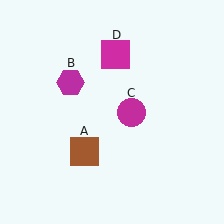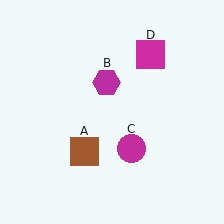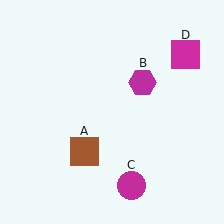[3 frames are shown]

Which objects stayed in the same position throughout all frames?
Brown square (object A) remained stationary.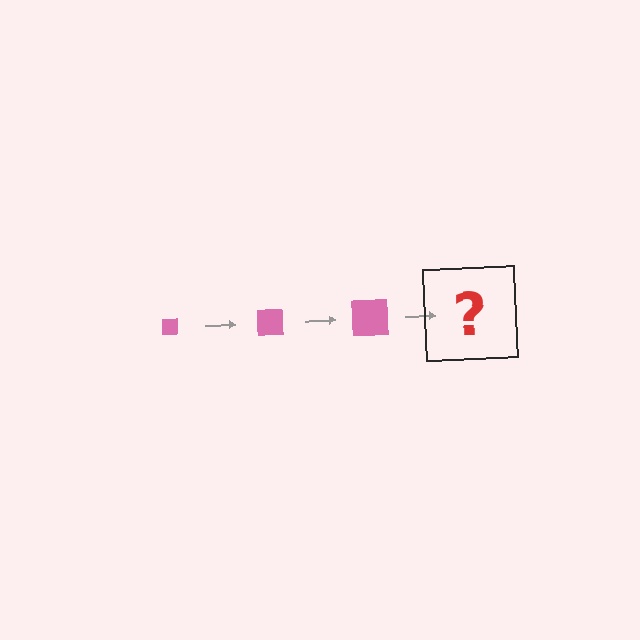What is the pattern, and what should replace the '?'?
The pattern is that the square gets progressively larger each step. The '?' should be a pink square, larger than the previous one.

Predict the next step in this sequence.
The next step is a pink square, larger than the previous one.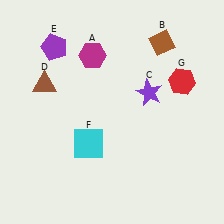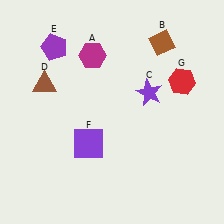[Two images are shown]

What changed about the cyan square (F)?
In Image 1, F is cyan. In Image 2, it changed to purple.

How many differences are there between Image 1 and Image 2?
There is 1 difference between the two images.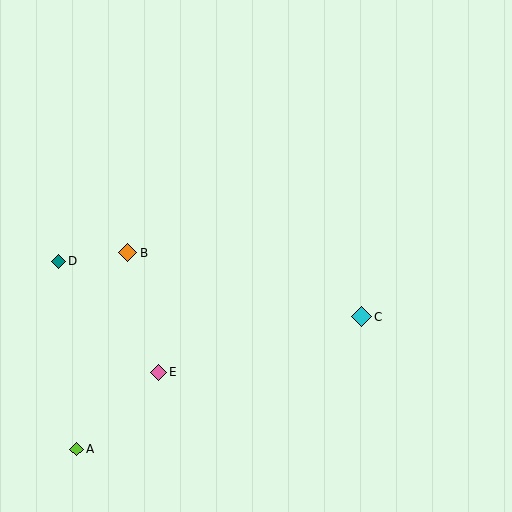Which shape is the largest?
The cyan diamond (labeled C) is the largest.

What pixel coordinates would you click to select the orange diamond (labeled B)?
Click at (128, 253) to select the orange diamond B.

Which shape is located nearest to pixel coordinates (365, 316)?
The cyan diamond (labeled C) at (361, 317) is nearest to that location.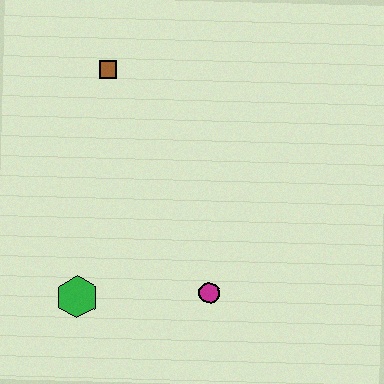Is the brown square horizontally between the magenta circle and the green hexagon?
Yes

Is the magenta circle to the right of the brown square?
Yes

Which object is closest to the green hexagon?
The magenta circle is closest to the green hexagon.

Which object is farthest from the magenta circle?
The brown square is farthest from the magenta circle.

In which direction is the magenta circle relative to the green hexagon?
The magenta circle is to the right of the green hexagon.